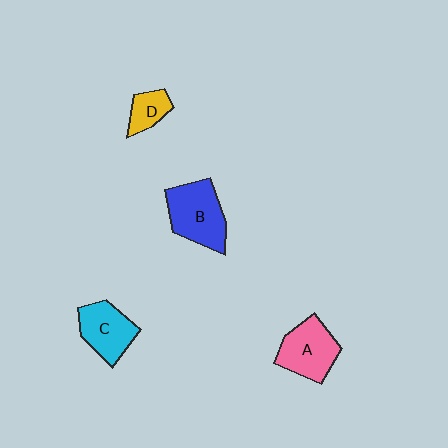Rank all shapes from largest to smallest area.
From largest to smallest: B (blue), A (pink), C (cyan), D (yellow).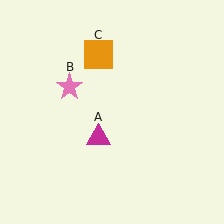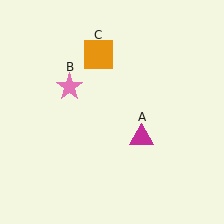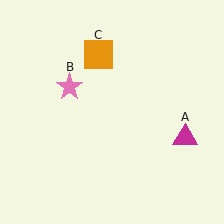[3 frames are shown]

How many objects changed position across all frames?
1 object changed position: magenta triangle (object A).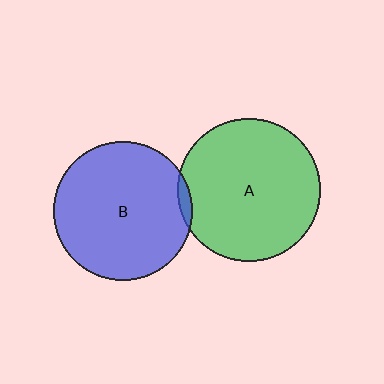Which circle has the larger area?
Circle A (green).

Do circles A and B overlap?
Yes.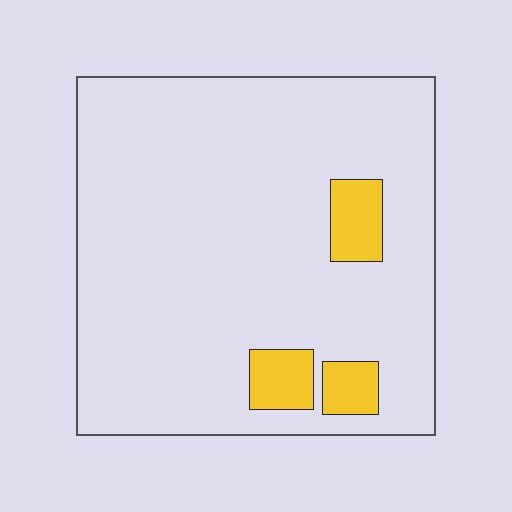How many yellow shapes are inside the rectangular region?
3.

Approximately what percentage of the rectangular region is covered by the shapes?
Approximately 10%.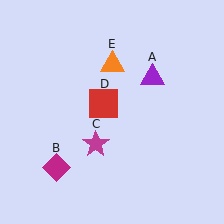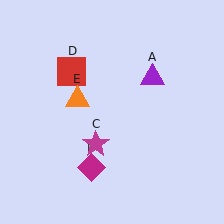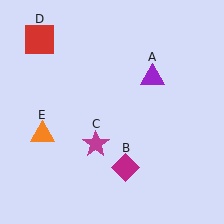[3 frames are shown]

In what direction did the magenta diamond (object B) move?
The magenta diamond (object B) moved right.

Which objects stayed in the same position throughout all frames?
Purple triangle (object A) and magenta star (object C) remained stationary.